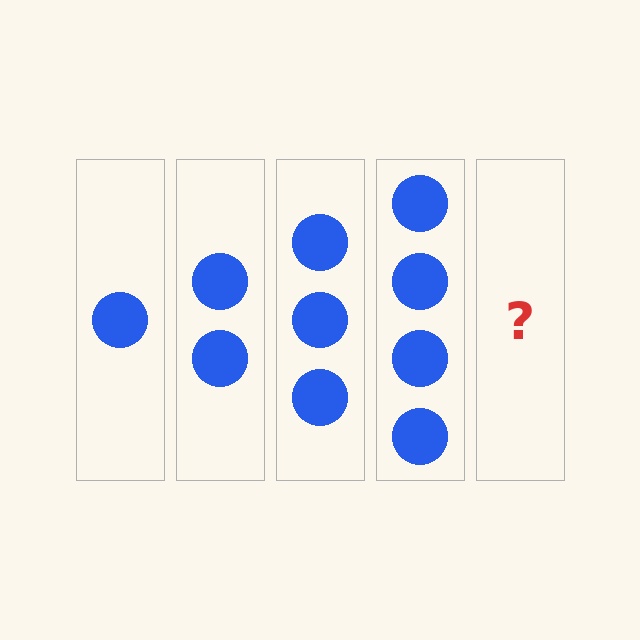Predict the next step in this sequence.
The next step is 5 circles.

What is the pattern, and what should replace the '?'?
The pattern is that each step adds one more circle. The '?' should be 5 circles.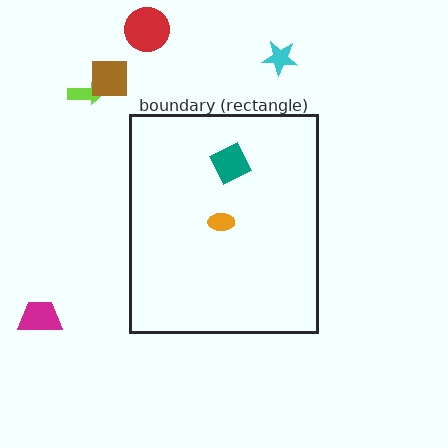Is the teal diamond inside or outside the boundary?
Inside.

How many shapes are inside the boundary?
2 inside, 5 outside.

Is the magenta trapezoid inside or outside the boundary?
Outside.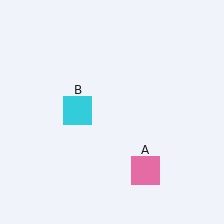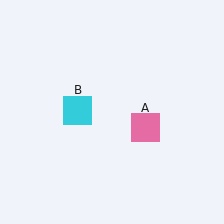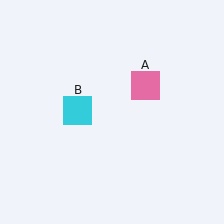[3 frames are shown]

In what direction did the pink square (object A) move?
The pink square (object A) moved up.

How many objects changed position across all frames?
1 object changed position: pink square (object A).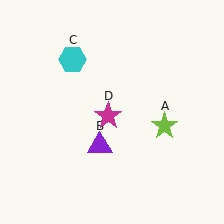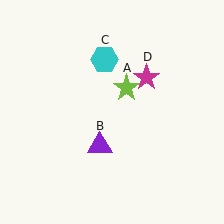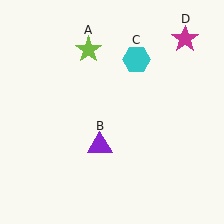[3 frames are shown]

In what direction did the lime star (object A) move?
The lime star (object A) moved up and to the left.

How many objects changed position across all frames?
3 objects changed position: lime star (object A), cyan hexagon (object C), magenta star (object D).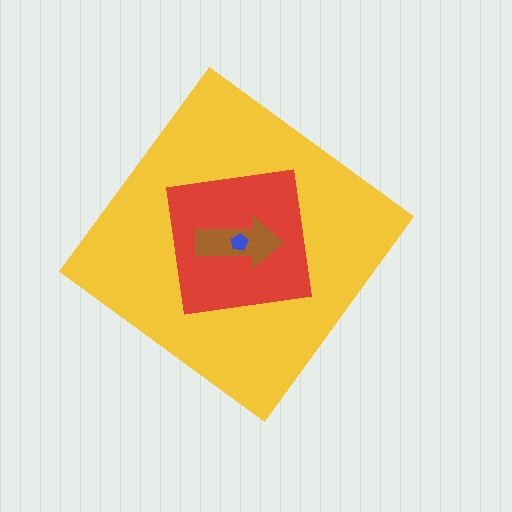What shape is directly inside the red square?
The brown arrow.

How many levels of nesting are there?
4.